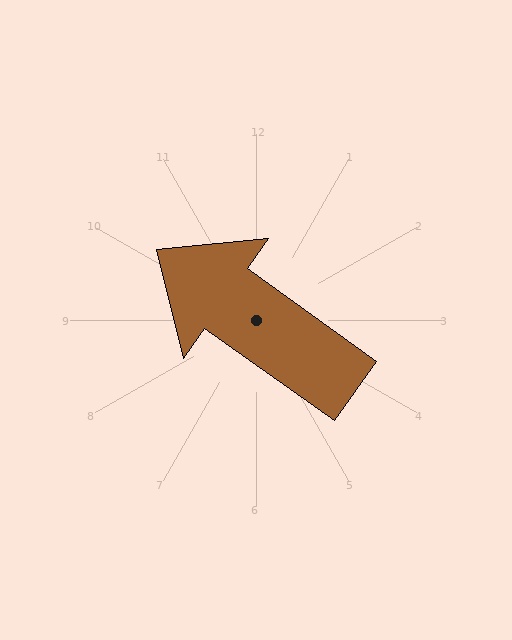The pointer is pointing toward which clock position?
Roughly 10 o'clock.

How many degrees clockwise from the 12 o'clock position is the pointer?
Approximately 305 degrees.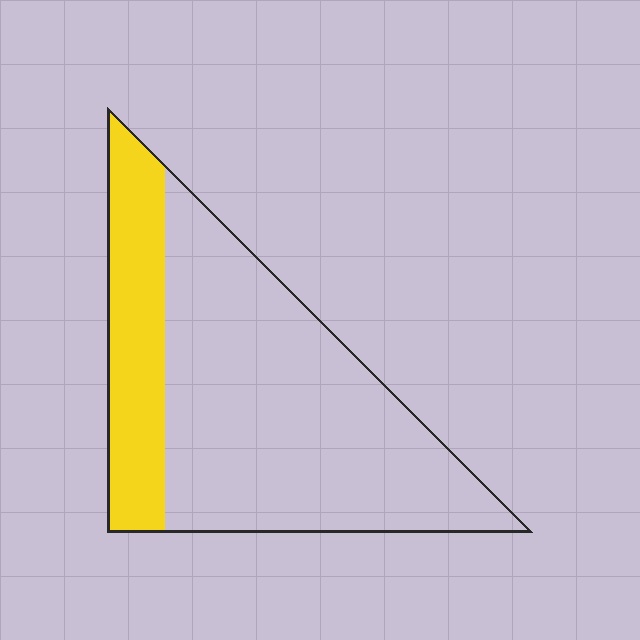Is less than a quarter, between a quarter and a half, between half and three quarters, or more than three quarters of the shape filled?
Between a quarter and a half.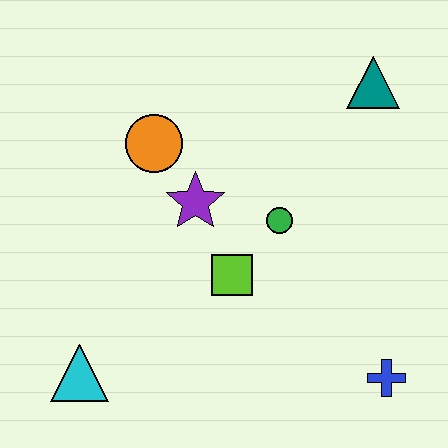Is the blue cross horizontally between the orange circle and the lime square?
No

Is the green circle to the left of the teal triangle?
Yes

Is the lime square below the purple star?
Yes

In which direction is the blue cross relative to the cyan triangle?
The blue cross is to the right of the cyan triangle.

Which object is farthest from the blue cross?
The orange circle is farthest from the blue cross.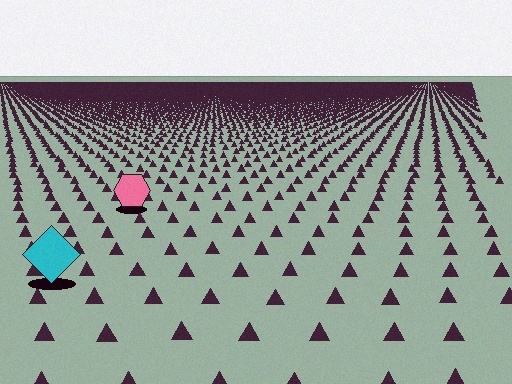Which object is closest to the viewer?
The cyan diamond is closest. The texture marks near it are larger and more spread out.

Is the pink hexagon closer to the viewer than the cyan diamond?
No. The cyan diamond is closer — you can tell from the texture gradient: the ground texture is coarser near it.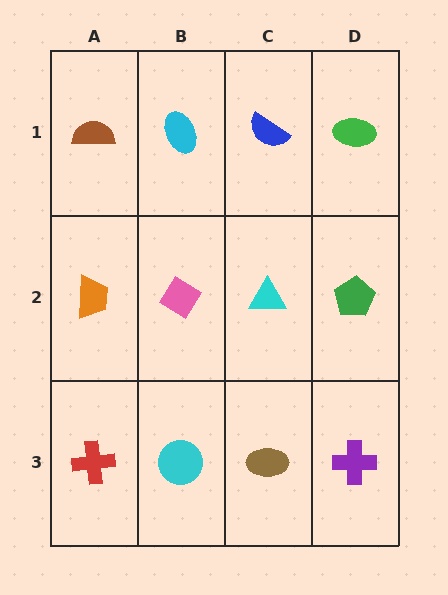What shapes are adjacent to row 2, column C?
A blue semicircle (row 1, column C), a brown ellipse (row 3, column C), a pink diamond (row 2, column B), a green pentagon (row 2, column D).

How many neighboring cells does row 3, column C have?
3.